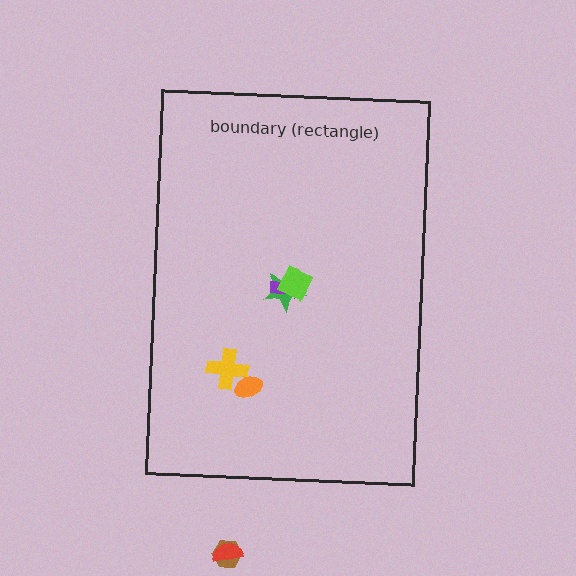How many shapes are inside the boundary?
5 inside, 2 outside.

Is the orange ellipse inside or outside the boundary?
Inside.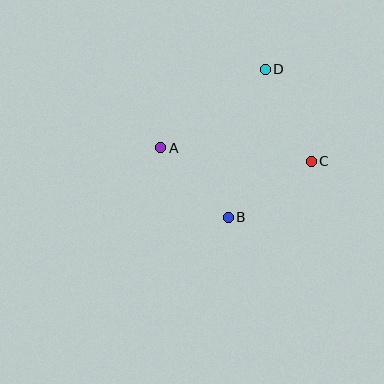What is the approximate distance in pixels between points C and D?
The distance between C and D is approximately 103 pixels.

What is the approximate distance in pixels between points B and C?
The distance between B and C is approximately 100 pixels.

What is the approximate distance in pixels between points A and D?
The distance between A and D is approximately 131 pixels.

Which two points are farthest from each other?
Points B and D are farthest from each other.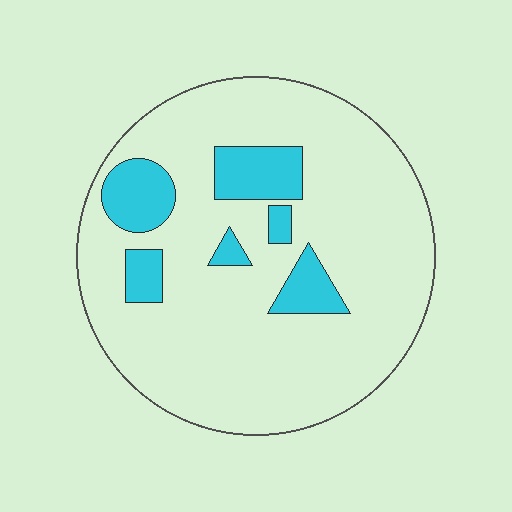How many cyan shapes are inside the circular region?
6.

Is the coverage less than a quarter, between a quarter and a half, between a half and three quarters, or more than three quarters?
Less than a quarter.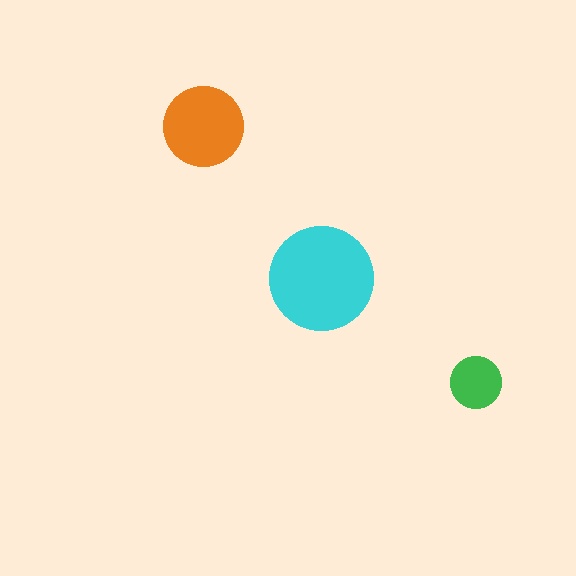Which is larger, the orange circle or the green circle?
The orange one.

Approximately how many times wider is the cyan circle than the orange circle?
About 1.5 times wider.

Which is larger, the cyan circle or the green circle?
The cyan one.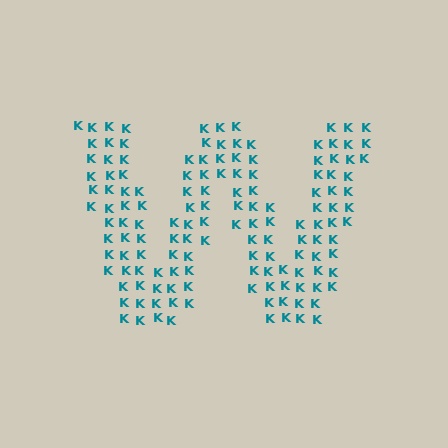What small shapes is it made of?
It is made of small letter K's.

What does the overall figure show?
The overall figure shows the letter W.